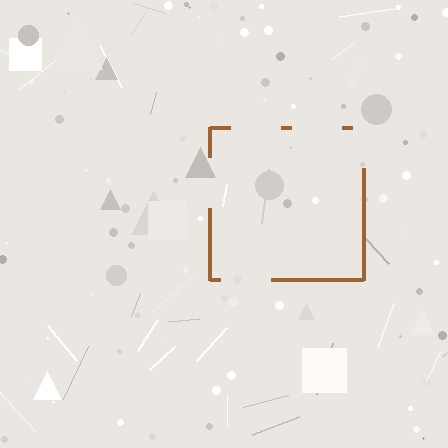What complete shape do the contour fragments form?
The contour fragments form a square.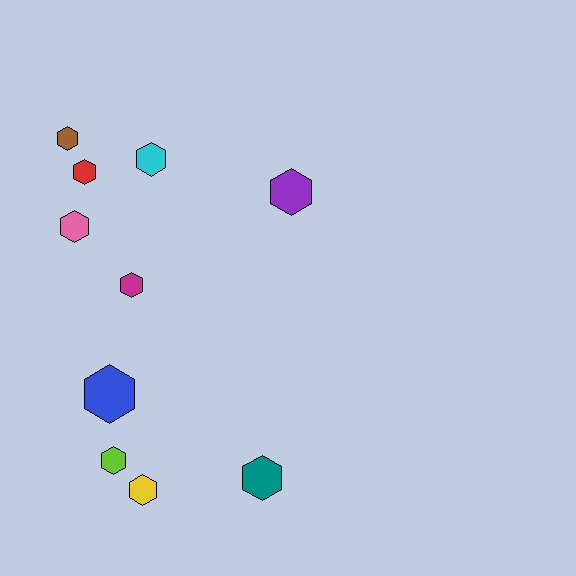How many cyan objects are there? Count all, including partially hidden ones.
There is 1 cyan object.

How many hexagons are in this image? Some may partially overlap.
There are 10 hexagons.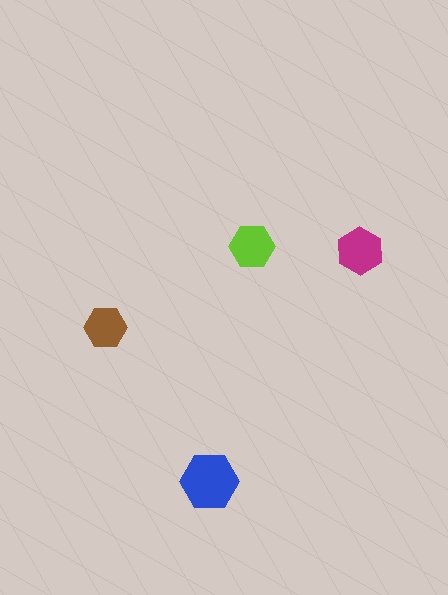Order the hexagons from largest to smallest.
the blue one, the magenta one, the lime one, the brown one.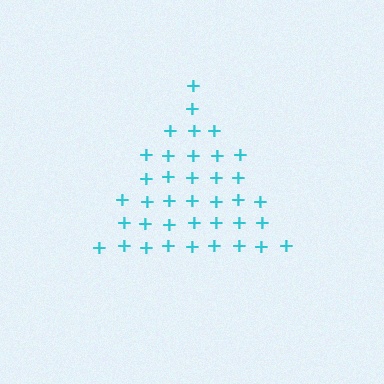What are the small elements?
The small elements are plus signs.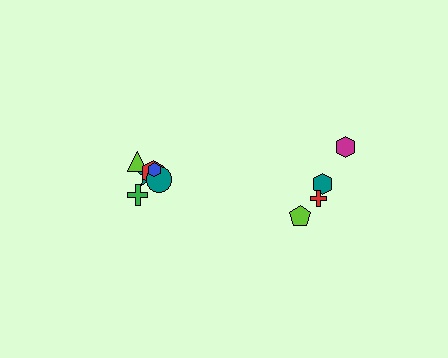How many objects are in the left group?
There are 6 objects.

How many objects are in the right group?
There are 4 objects.